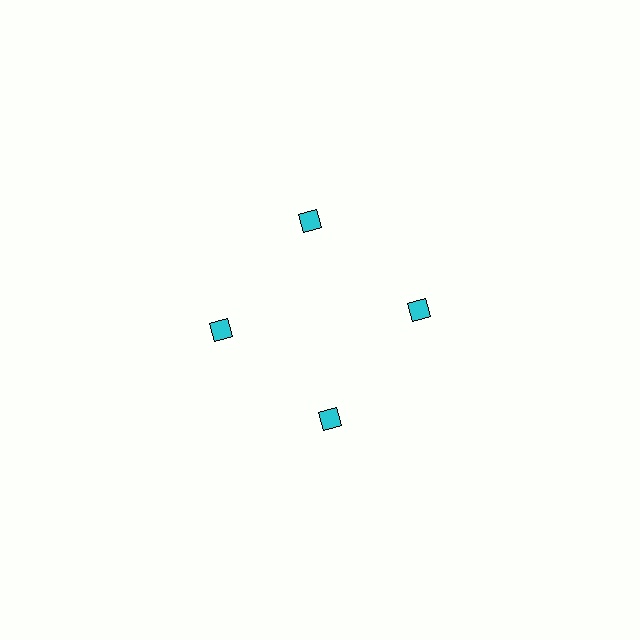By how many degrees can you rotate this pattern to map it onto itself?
The pattern maps onto itself every 90 degrees of rotation.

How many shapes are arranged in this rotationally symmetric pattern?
There are 4 shapes, arranged in 4 groups of 1.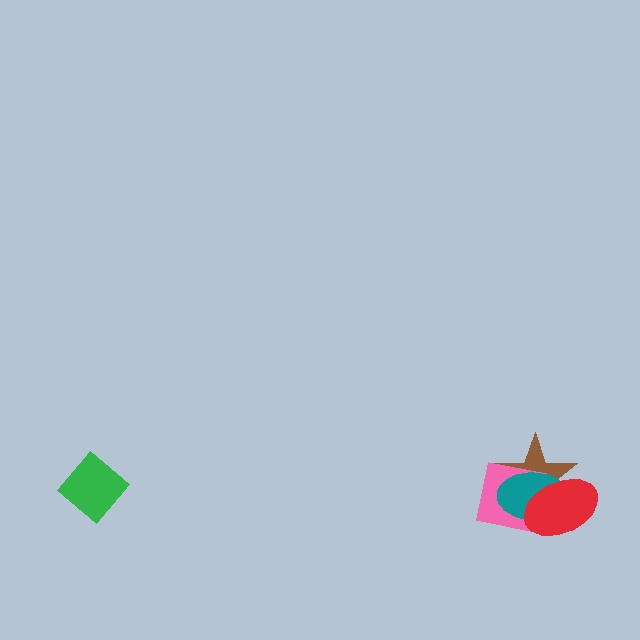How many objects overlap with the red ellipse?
3 objects overlap with the red ellipse.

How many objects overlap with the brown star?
3 objects overlap with the brown star.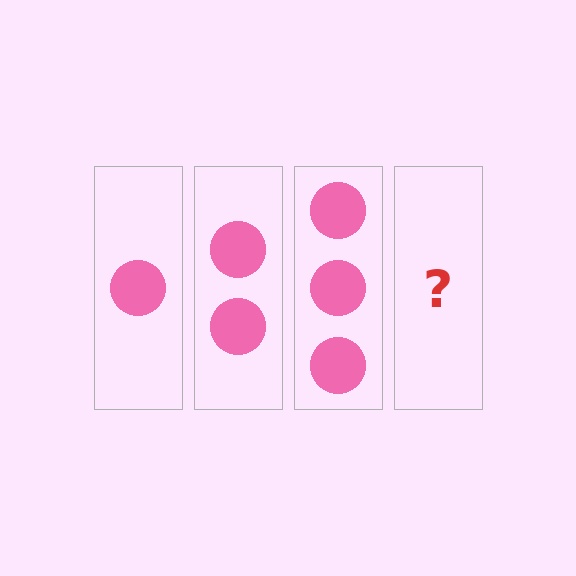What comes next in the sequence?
The next element should be 4 circles.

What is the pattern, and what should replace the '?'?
The pattern is that each step adds one more circle. The '?' should be 4 circles.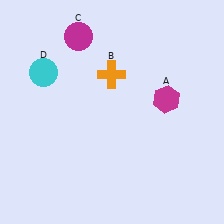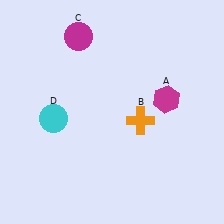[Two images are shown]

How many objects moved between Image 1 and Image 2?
2 objects moved between the two images.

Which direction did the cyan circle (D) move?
The cyan circle (D) moved down.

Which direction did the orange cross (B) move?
The orange cross (B) moved down.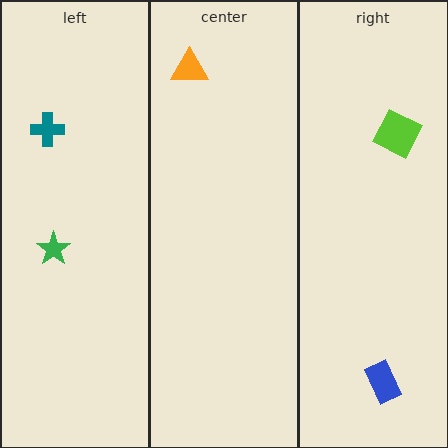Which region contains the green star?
The left region.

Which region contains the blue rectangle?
The right region.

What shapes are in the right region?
The lime diamond, the blue rectangle.